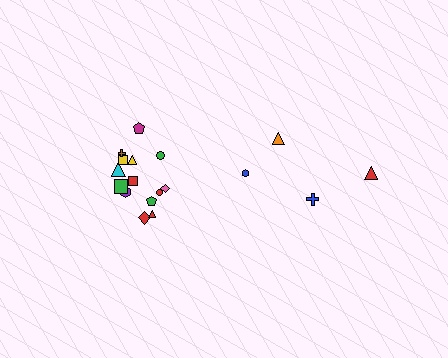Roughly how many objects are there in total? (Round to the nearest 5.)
Roughly 20 objects in total.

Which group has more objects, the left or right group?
The left group.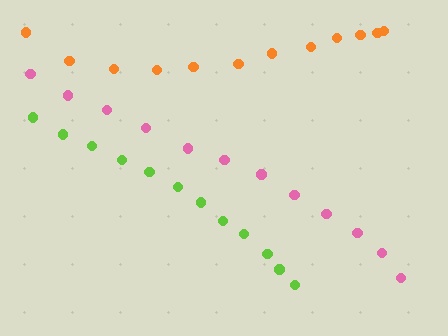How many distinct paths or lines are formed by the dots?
There are 3 distinct paths.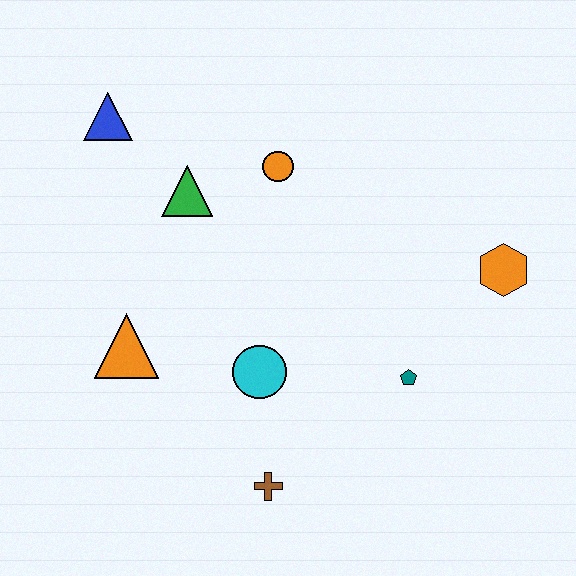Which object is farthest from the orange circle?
The brown cross is farthest from the orange circle.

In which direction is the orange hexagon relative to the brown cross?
The orange hexagon is to the right of the brown cross.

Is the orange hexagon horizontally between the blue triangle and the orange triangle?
No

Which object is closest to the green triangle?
The orange circle is closest to the green triangle.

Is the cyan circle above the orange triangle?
No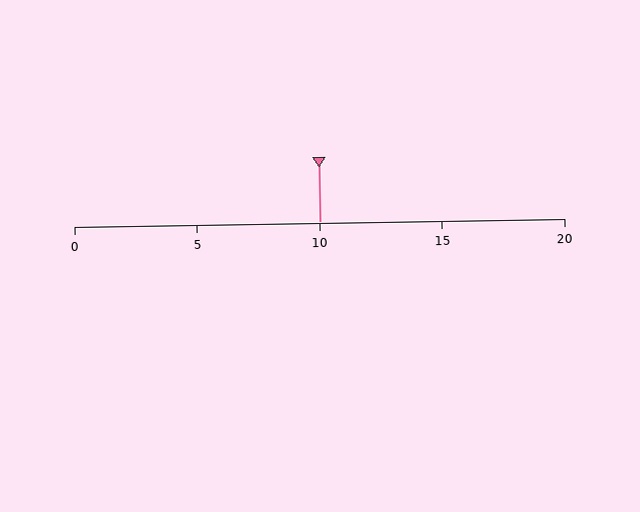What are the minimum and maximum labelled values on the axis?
The axis runs from 0 to 20.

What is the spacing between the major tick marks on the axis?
The major ticks are spaced 5 apart.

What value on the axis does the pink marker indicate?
The marker indicates approximately 10.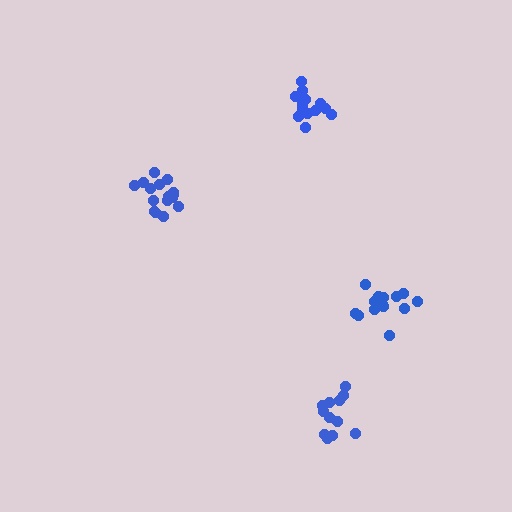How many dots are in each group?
Group 1: 12 dots, Group 2: 16 dots, Group 3: 14 dots, Group 4: 14 dots (56 total).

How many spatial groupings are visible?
There are 4 spatial groupings.